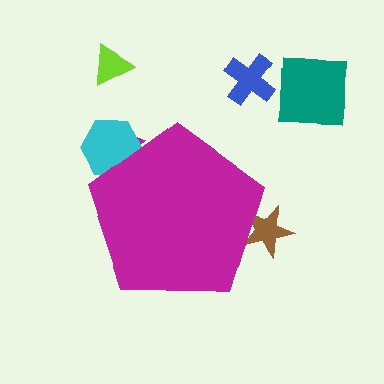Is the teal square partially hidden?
No, the teal square is fully visible.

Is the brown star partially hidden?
Yes, the brown star is partially hidden behind the magenta pentagon.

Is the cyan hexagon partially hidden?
Yes, the cyan hexagon is partially hidden behind the magenta pentagon.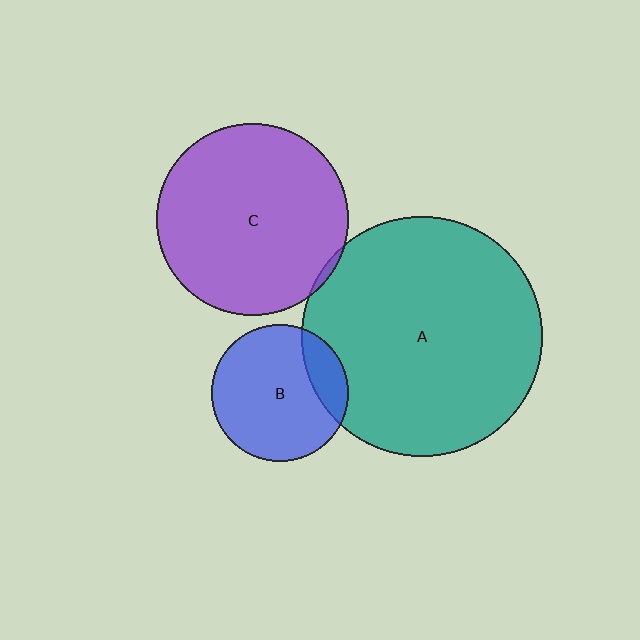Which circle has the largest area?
Circle A (teal).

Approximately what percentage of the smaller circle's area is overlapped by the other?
Approximately 15%.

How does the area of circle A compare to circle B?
Approximately 3.1 times.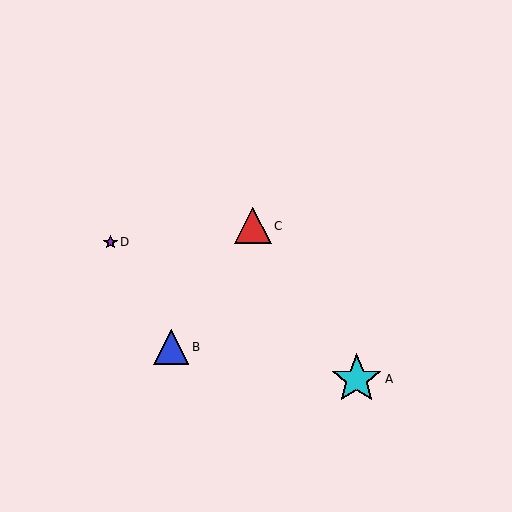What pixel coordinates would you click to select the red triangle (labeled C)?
Click at (253, 226) to select the red triangle C.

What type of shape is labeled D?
Shape D is a purple star.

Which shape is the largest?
The cyan star (labeled A) is the largest.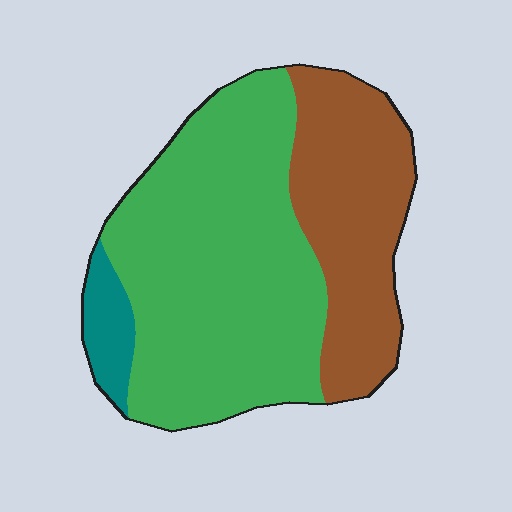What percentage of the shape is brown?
Brown covers about 30% of the shape.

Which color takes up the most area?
Green, at roughly 60%.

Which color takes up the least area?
Teal, at roughly 5%.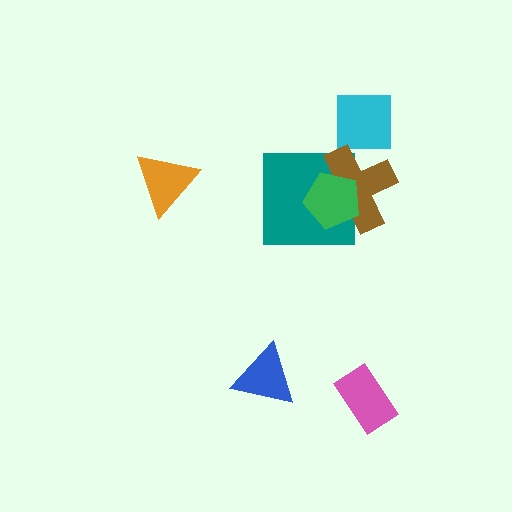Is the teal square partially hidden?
Yes, it is partially covered by another shape.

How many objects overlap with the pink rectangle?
0 objects overlap with the pink rectangle.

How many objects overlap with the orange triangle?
0 objects overlap with the orange triangle.